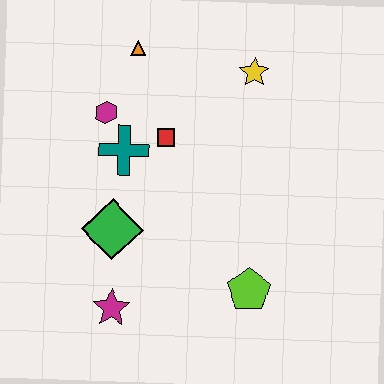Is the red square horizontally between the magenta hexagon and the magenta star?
No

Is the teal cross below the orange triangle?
Yes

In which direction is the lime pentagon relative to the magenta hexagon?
The lime pentagon is below the magenta hexagon.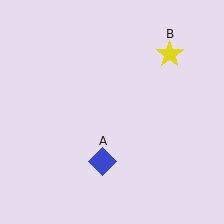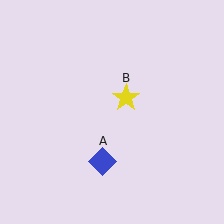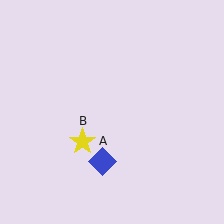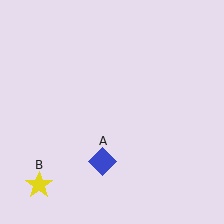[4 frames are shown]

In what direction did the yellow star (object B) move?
The yellow star (object B) moved down and to the left.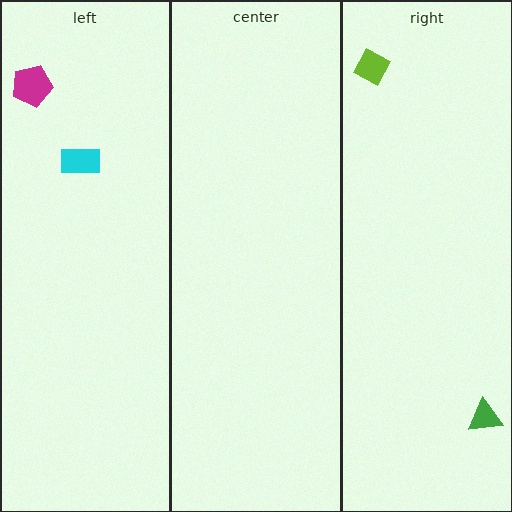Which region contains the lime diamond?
The right region.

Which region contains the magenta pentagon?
The left region.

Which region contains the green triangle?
The right region.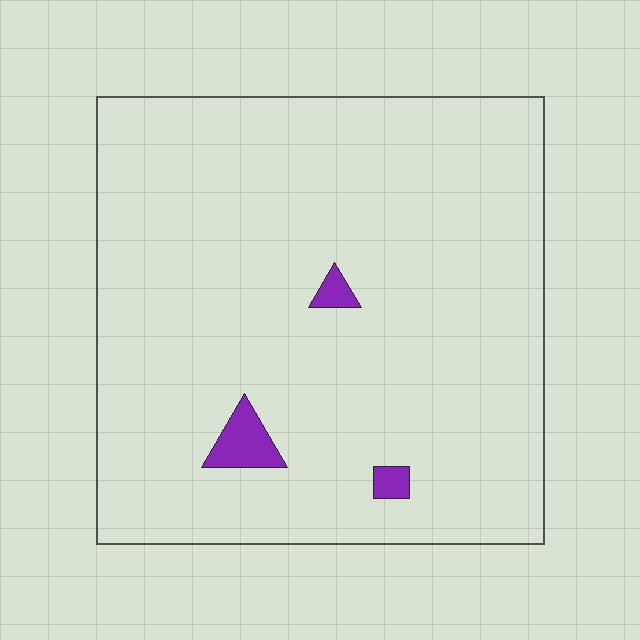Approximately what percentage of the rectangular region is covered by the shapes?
Approximately 5%.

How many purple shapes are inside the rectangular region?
3.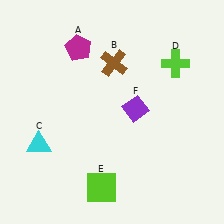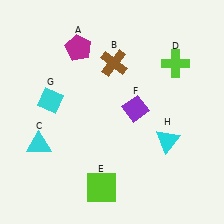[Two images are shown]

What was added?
A cyan diamond (G), a cyan triangle (H) were added in Image 2.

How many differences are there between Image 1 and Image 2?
There are 2 differences between the two images.